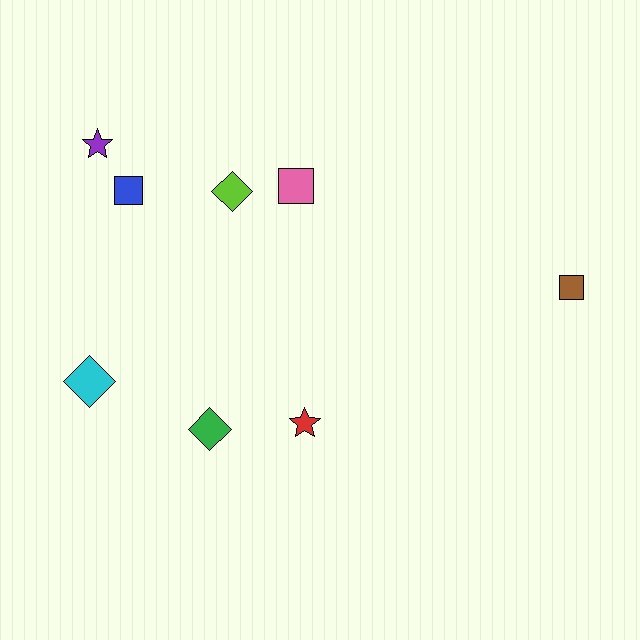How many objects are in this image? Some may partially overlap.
There are 8 objects.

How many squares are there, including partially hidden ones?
There are 3 squares.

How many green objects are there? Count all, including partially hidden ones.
There is 1 green object.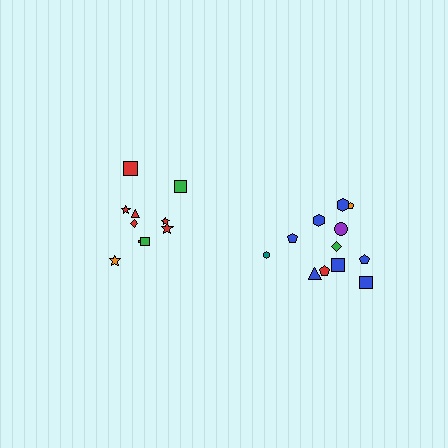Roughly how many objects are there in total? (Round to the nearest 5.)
Roughly 20 objects in total.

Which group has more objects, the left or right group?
The right group.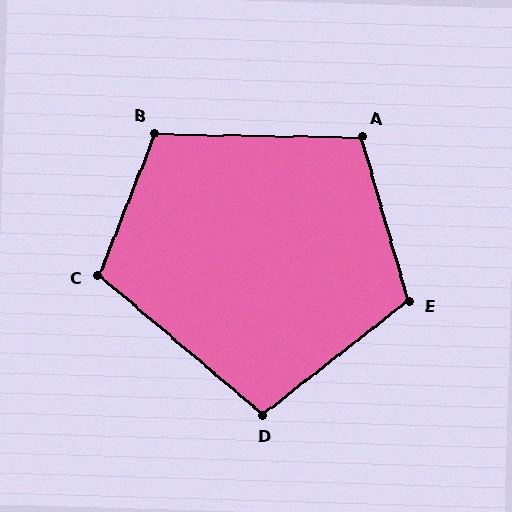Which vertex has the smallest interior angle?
D, at approximately 102 degrees.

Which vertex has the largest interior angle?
E, at approximately 112 degrees.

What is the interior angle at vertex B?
Approximately 111 degrees (obtuse).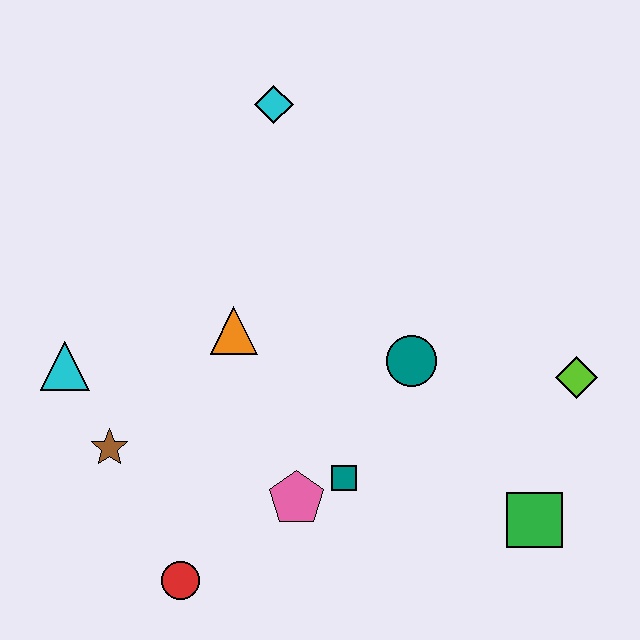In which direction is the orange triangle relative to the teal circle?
The orange triangle is to the left of the teal circle.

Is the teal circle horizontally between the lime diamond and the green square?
No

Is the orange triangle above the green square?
Yes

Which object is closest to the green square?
The lime diamond is closest to the green square.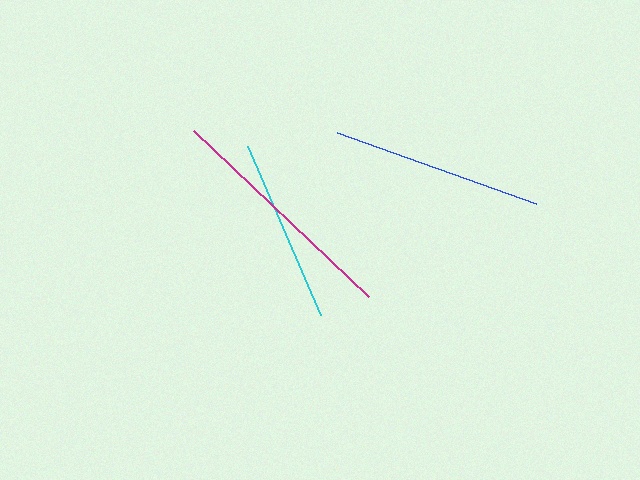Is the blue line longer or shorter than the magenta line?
The magenta line is longer than the blue line.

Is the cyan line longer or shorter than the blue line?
The blue line is longer than the cyan line.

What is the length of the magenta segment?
The magenta segment is approximately 242 pixels long.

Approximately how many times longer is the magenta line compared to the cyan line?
The magenta line is approximately 1.3 times the length of the cyan line.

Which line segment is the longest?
The magenta line is the longest at approximately 242 pixels.